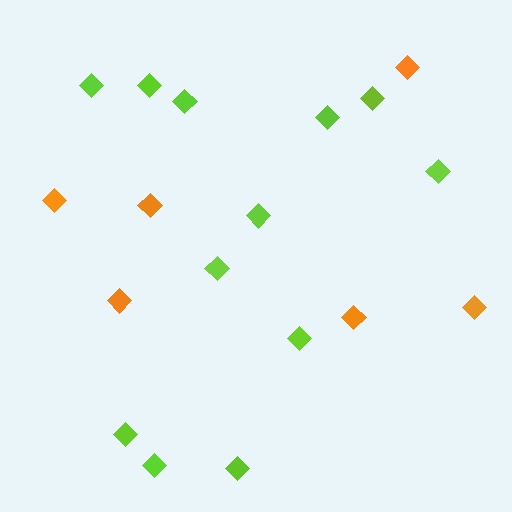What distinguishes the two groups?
There are 2 groups: one group of lime diamonds (12) and one group of orange diamonds (6).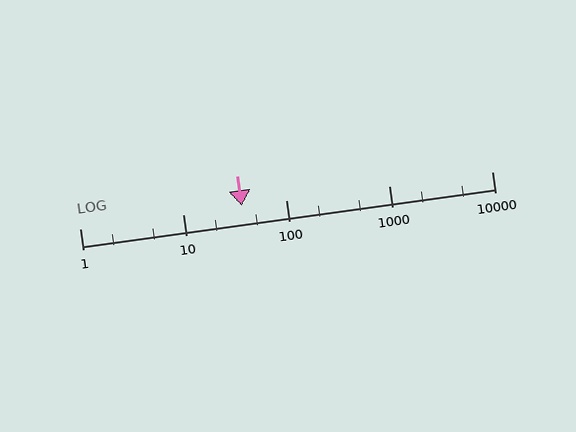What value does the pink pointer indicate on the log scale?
The pointer indicates approximately 37.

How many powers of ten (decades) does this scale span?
The scale spans 4 decades, from 1 to 10000.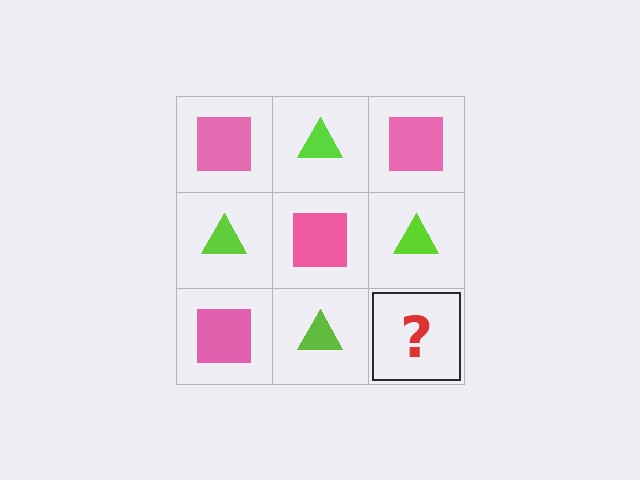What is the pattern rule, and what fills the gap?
The rule is that it alternates pink square and lime triangle in a checkerboard pattern. The gap should be filled with a pink square.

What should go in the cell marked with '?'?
The missing cell should contain a pink square.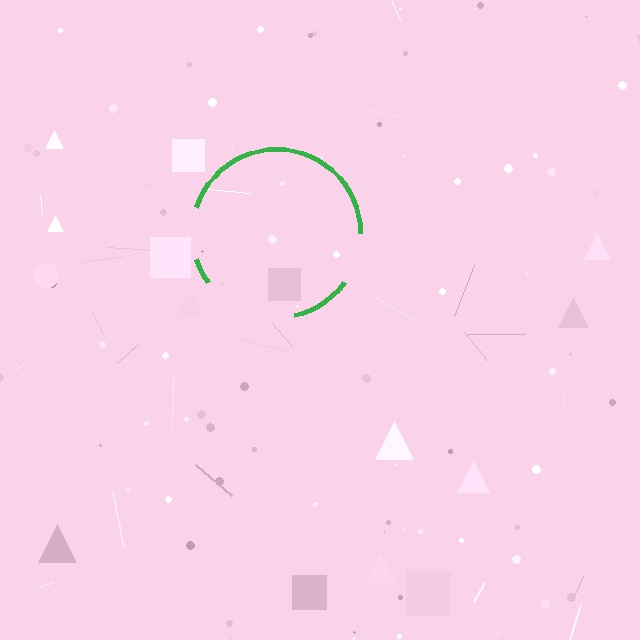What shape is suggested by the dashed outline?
The dashed outline suggests a circle.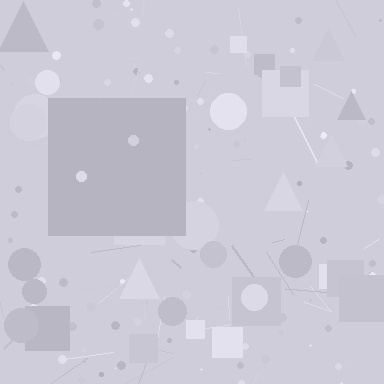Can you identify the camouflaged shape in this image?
The camouflaged shape is a square.